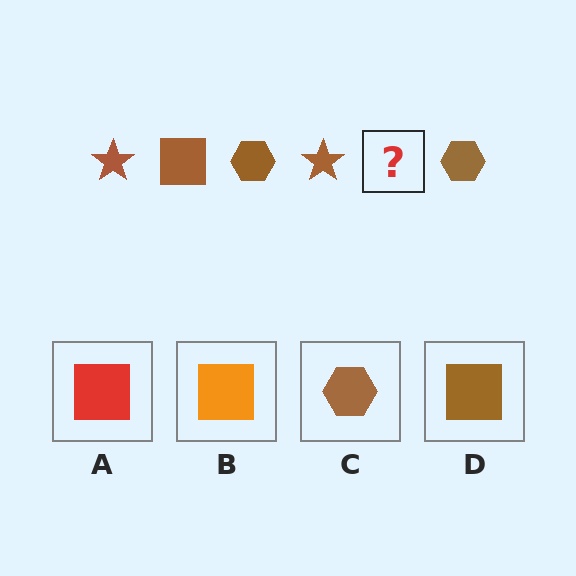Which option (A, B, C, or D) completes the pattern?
D.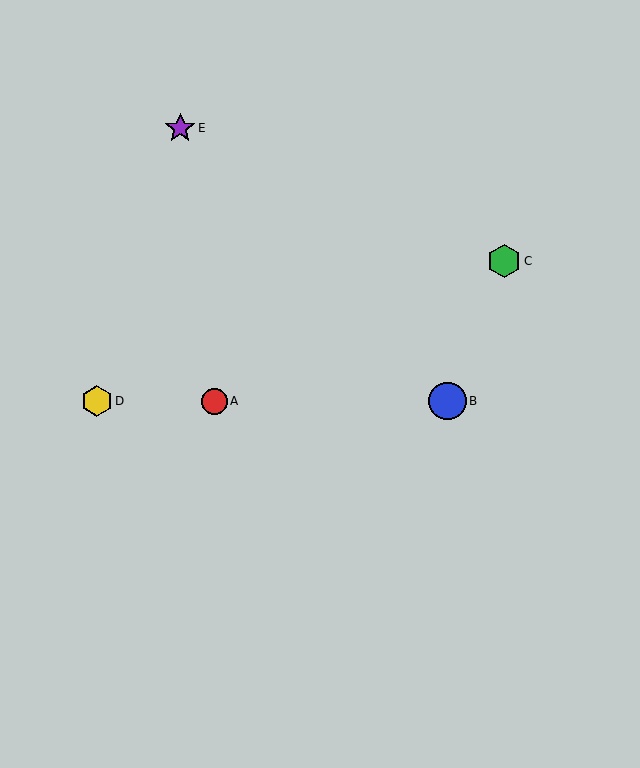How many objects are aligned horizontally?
3 objects (A, B, D) are aligned horizontally.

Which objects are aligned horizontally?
Objects A, B, D are aligned horizontally.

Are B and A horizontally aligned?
Yes, both are at y≈401.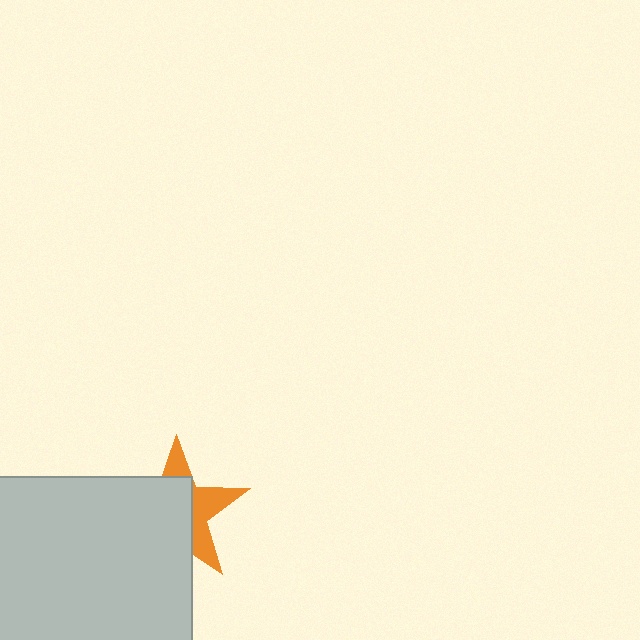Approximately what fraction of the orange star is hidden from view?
Roughly 62% of the orange star is hidden behind the light gray rectangle.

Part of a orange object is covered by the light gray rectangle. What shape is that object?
It is a star.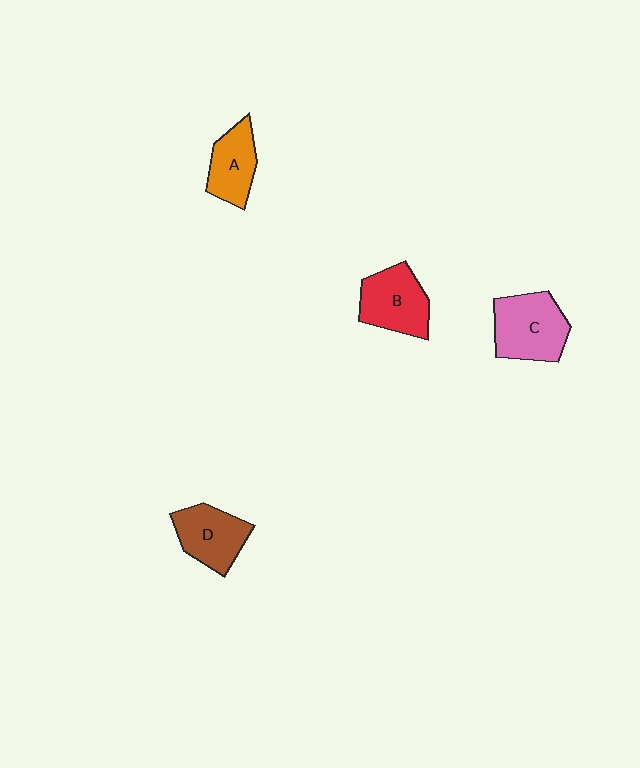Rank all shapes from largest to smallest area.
From largest to smallest: C (pink), B (red), D (brown), A (orange).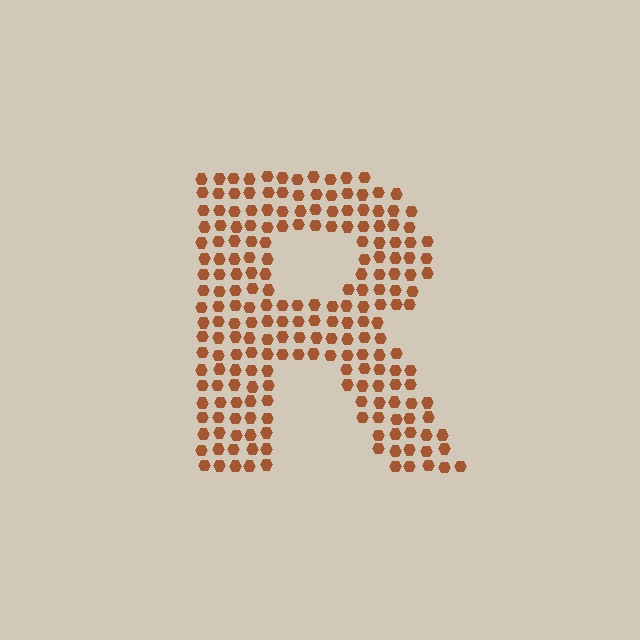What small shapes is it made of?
It is made of small hexagons.